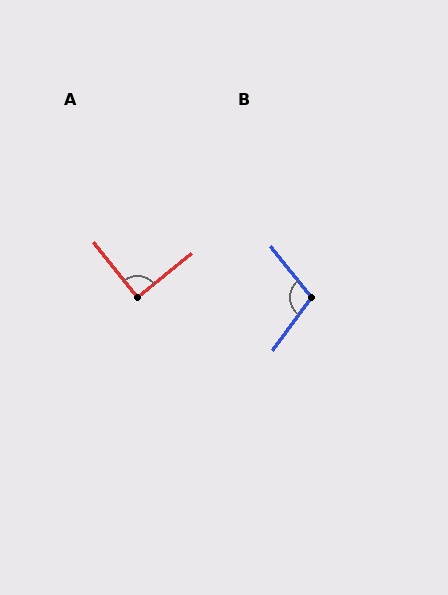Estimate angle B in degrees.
Approximately 106 degrees.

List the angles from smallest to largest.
A (89°), B (106°).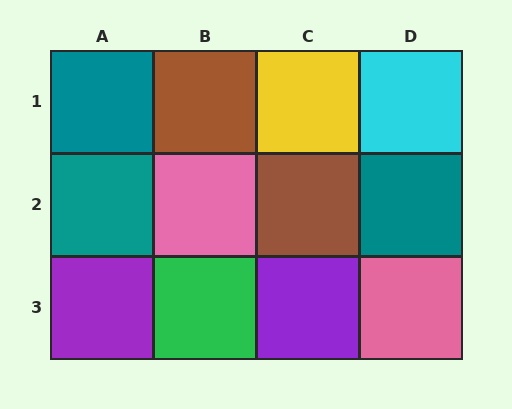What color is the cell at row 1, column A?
Teal.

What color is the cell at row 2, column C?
Brown.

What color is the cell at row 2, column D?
Teal.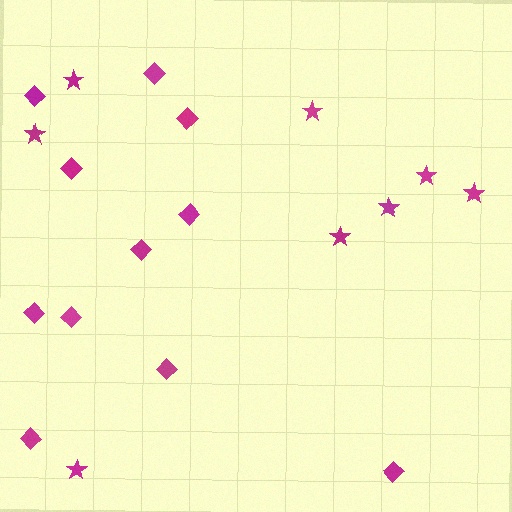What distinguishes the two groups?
There are 2 groups: one group of stars (8) and one group of diamonds (11).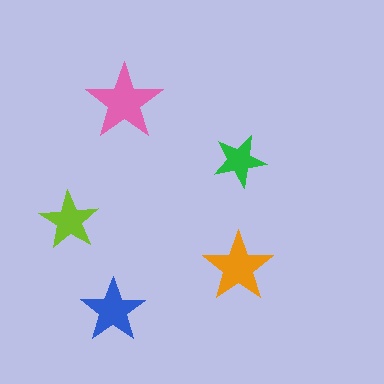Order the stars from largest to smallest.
the pink one, the orange one, the blue one, the lime one, the green one.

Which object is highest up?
The pink star is topmost.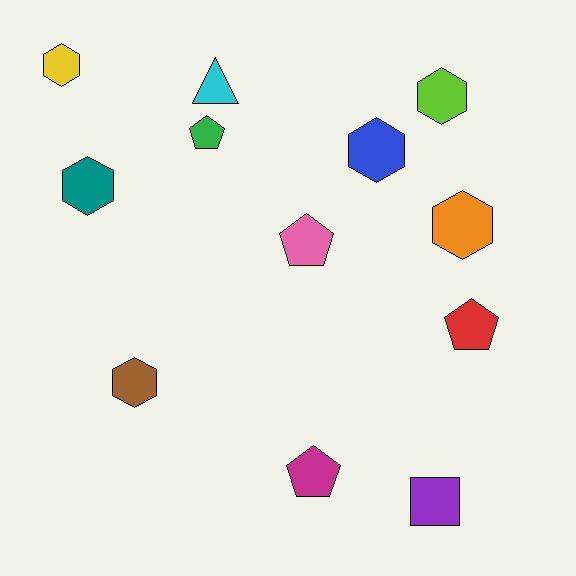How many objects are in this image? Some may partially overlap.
There are 12 objects.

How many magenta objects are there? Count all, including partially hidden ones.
There is 1 magenta object.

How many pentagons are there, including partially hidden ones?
There are 4 pentagons.